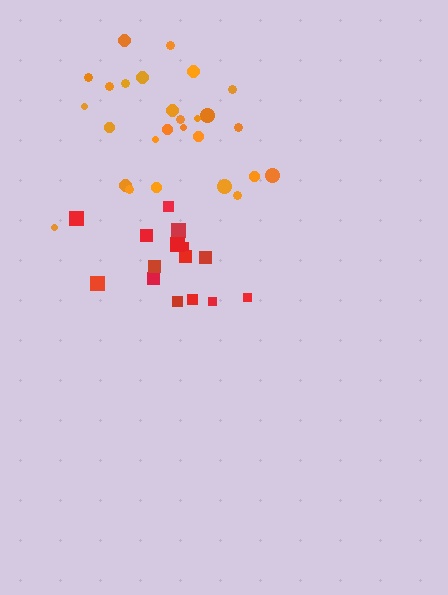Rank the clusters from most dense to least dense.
red, orange.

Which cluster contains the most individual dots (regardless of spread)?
Orange (28).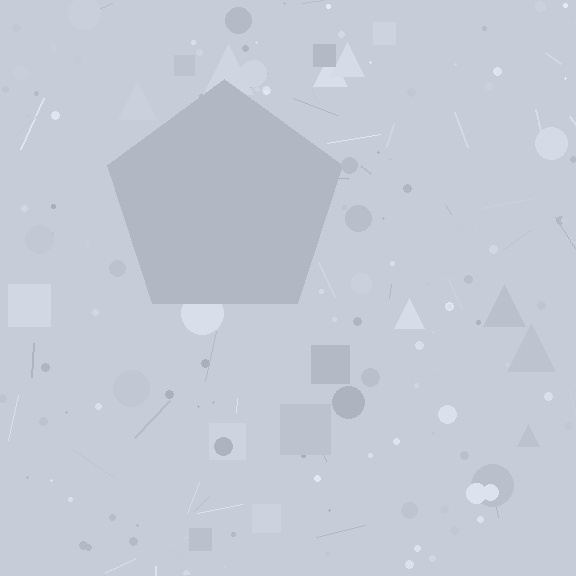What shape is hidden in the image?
A pentagon is hidden in the image.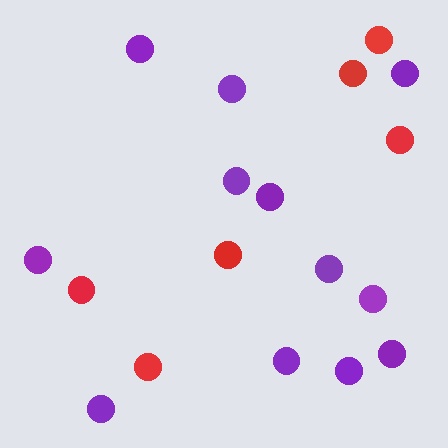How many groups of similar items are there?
There are 2 groups: one group of purple circles (12) and one group of red circles (6).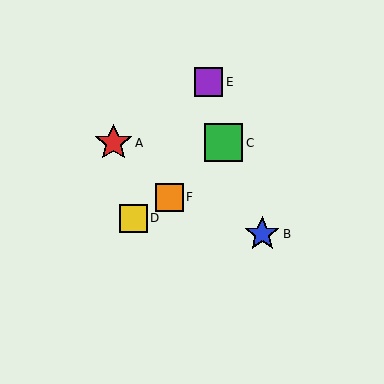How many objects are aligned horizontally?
2 objects (A, C) are aligned horizontally.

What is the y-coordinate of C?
Object C is at y≈143.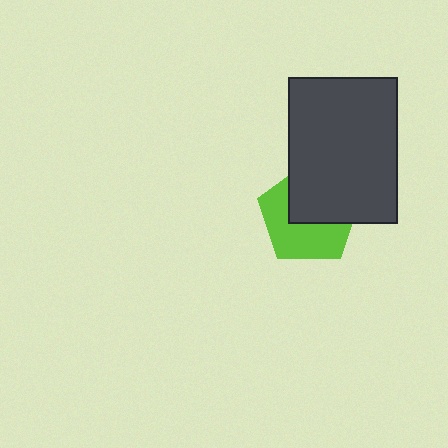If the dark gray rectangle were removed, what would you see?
You would see the complete lime pentagon.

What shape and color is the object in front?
The object in front is a dark gray rectangle.